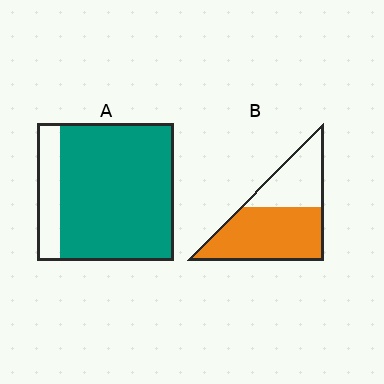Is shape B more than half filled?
Yes.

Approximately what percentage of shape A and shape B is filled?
A is approximately 85% and B is approximately 65%.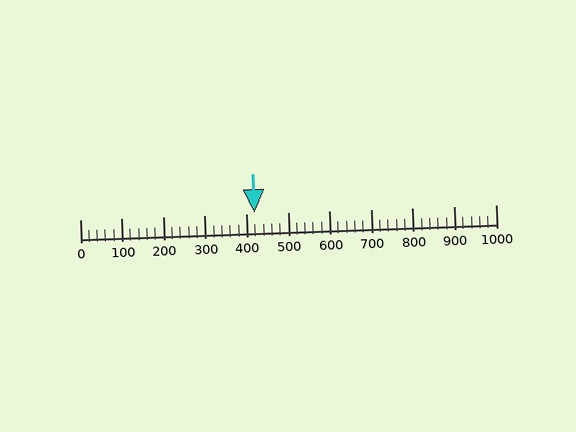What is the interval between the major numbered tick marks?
The major tick marks are spaced 100 units apart.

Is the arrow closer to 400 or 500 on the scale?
The arrow is closer to 400.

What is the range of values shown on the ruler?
The ruler shows values from 0 to 1000.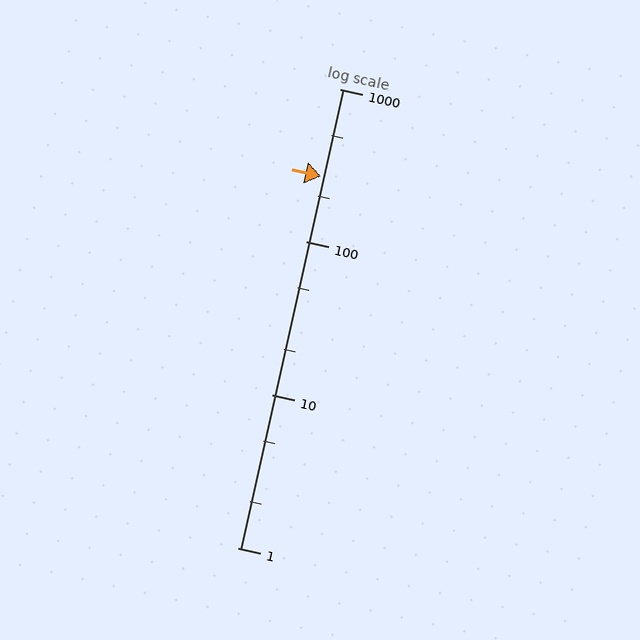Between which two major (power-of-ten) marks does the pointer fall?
The pointer is between 100 and 1000.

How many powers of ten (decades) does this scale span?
The scale spans 3 decades, from 1 to 1000.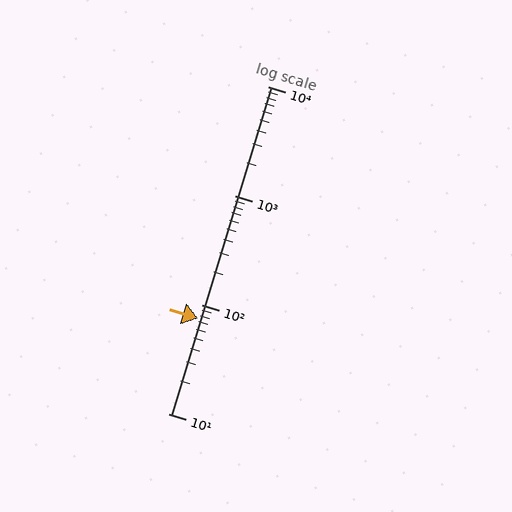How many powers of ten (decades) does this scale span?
The scale spans 3 decades, from 10 to 10000.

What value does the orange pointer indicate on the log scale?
The pointer indicates approximately 75.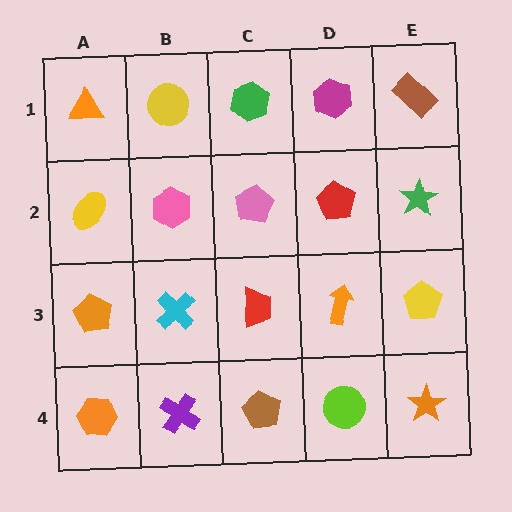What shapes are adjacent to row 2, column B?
A yellow circle (row 1, column B), a cyan cross (row 3, column B), a yellow ellipse (row 2, column A), a pink pentagon (row 2, column C).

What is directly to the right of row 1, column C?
A magenta hexagon.